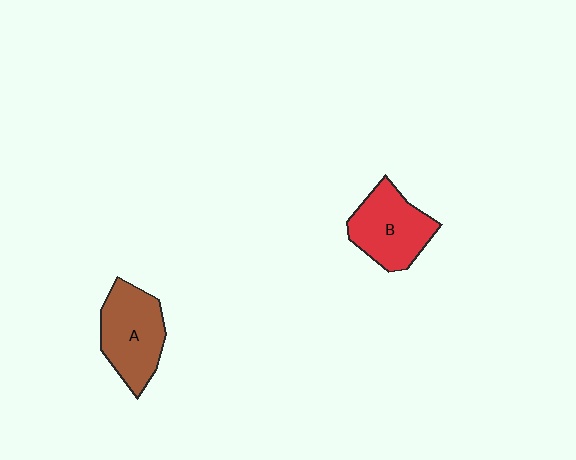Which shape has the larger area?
Shape A (brown).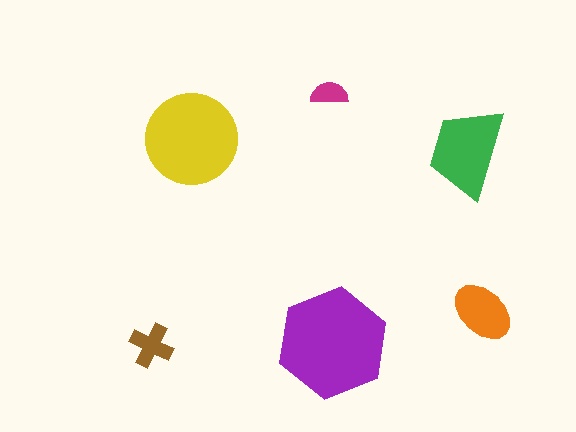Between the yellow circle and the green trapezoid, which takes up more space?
The yellow circle.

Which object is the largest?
The purple hexagon.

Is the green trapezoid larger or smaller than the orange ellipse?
Larger.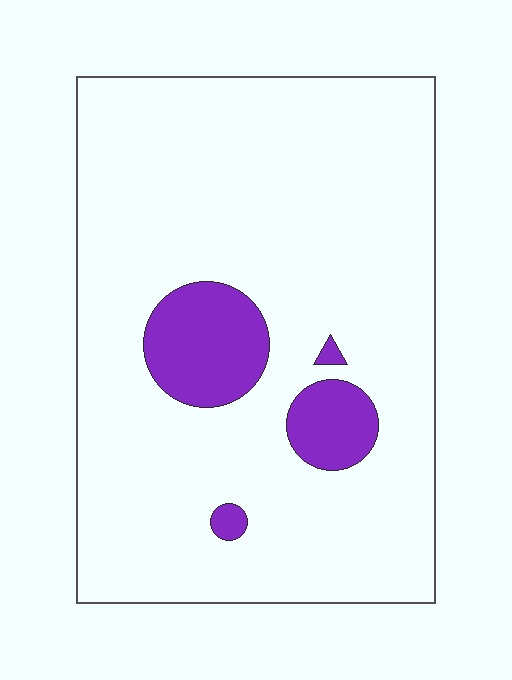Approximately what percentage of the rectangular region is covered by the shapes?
Approximately 10%.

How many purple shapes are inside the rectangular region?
4.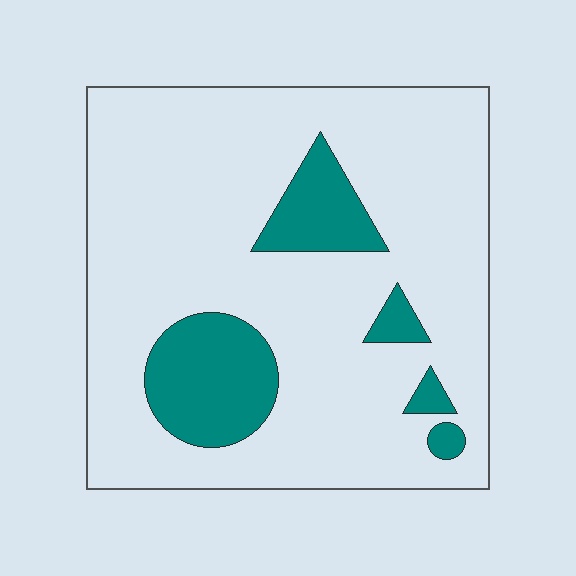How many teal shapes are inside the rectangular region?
5.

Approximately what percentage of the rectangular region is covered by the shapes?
Approximately 15%.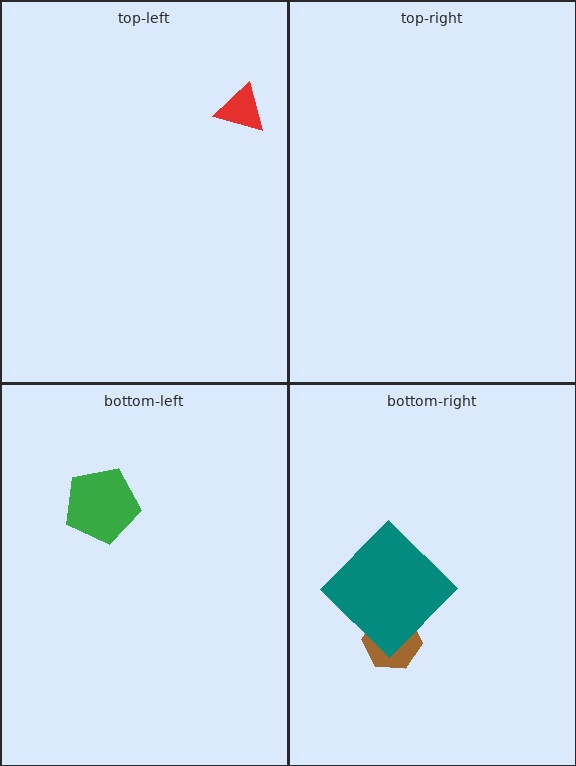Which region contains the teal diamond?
The bottom-right region.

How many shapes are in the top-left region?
1.